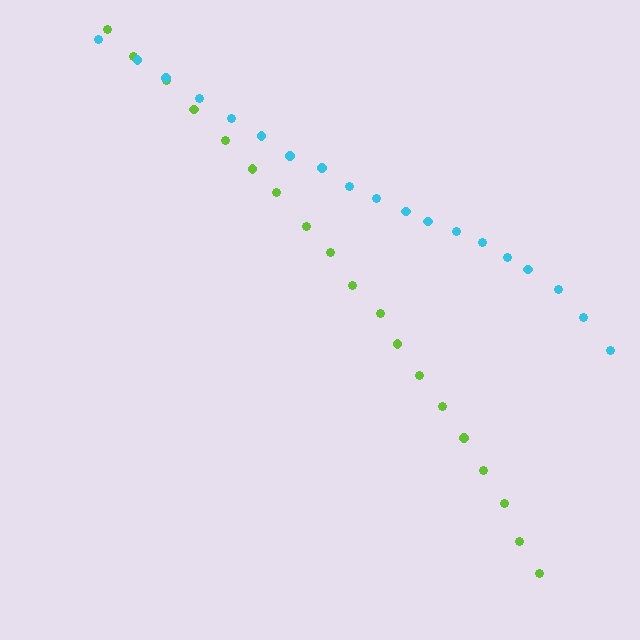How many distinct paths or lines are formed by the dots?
There are 2 distinct paths.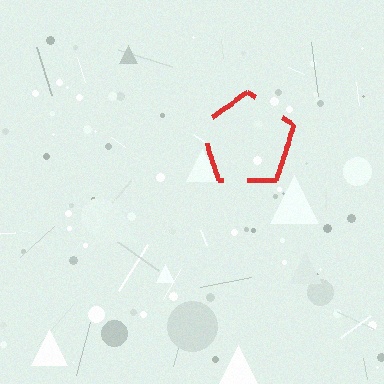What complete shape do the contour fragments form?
The contour fragments form a pentagon.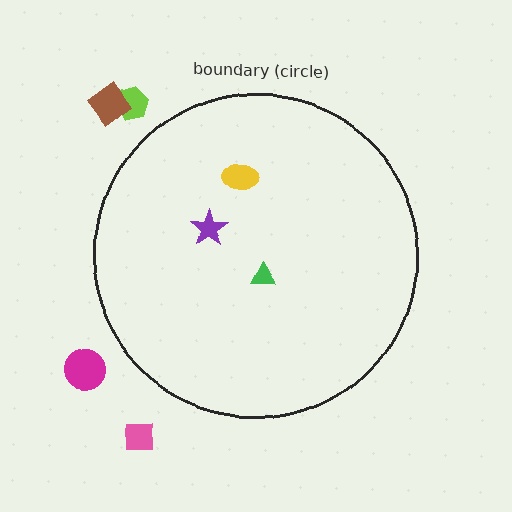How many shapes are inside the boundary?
3 inside, 4 outside.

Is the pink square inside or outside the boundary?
Outside.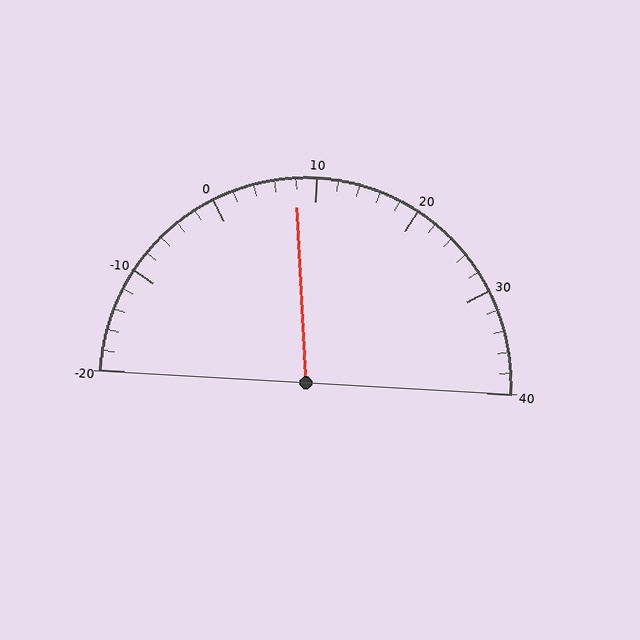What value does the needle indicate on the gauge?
The needle indicates approximately 8.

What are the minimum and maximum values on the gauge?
The gauge ranges from -20 to 40.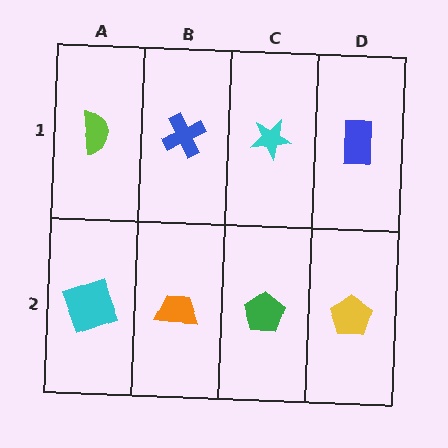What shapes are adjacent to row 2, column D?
A blue rectangle (row 1, column D), a green pentagon (row 2, column C).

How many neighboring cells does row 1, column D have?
2.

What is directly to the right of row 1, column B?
A cyan star.